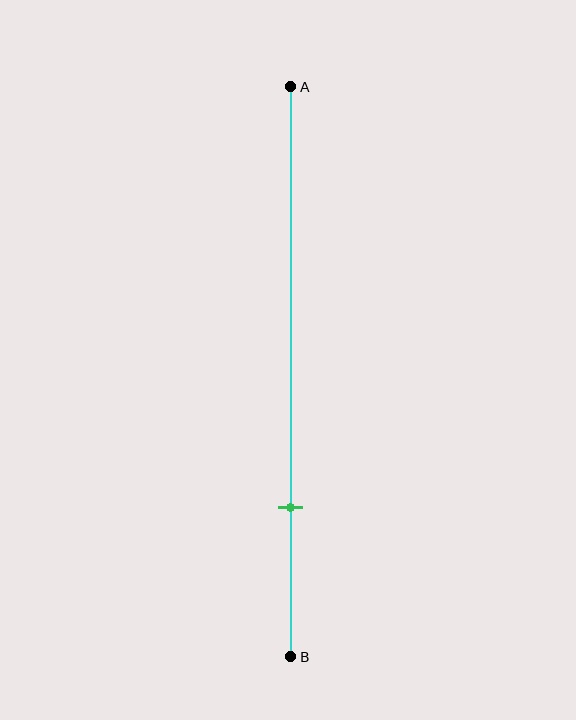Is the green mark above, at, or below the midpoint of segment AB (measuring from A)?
The green mark is below the midpoint of segment AB.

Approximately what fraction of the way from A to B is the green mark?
The green mark is approximately 75% of the way from A to B.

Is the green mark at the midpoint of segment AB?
No, the mark is at about 75% from A, not at the 50% midpoint.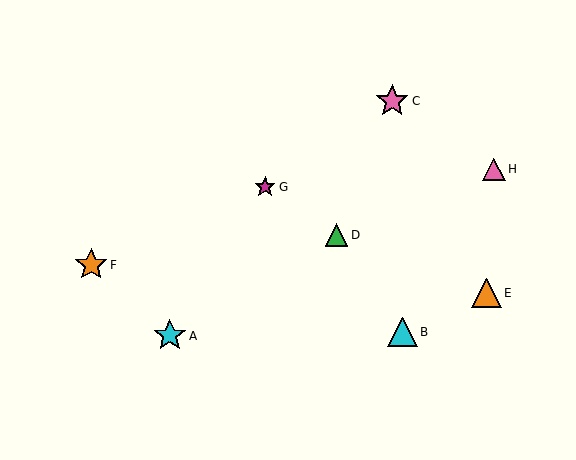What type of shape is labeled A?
Shape A is a cyan star.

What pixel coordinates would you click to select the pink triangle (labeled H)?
Click at (494, 169) to select the pink triangle H.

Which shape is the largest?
The pink star (labeled C) is the largest.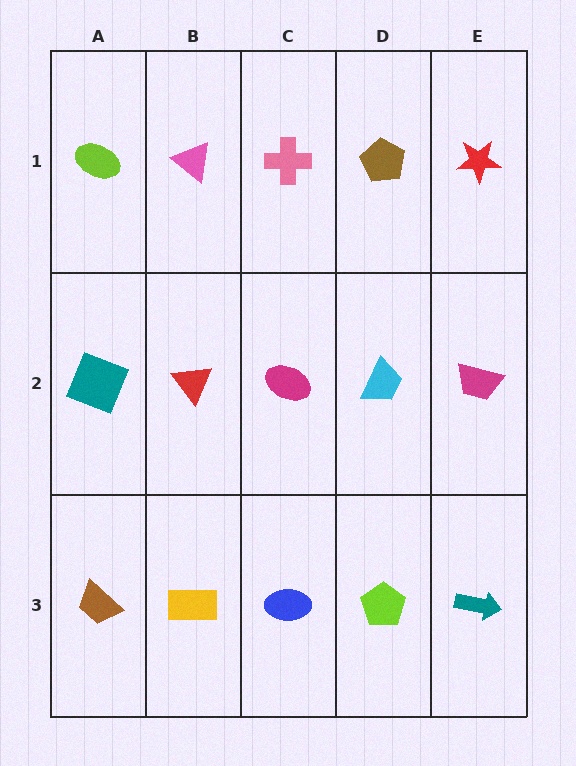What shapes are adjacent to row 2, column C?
A pink cross (row 1, column C), a blue ellipse (row 3, column C), a red triangle (row 2, column B), a cyan trapezoid (row 2, column D).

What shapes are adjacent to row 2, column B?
A pink triangle (row 1, column B), a yellow rectangle (row 3, column B), a teal square (row 2, column A), a magenta ellipse (row 2, column C).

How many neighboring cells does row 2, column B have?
4.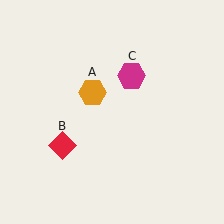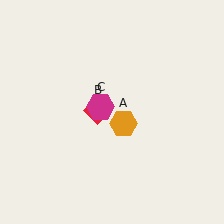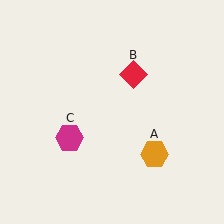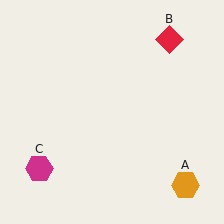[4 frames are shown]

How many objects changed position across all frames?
3 objects changed position: orange hexagon (object A), red diamond (object B), magenta hexagon (object C).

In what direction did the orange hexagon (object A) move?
The orange hexagon (object A) moved down and to the right.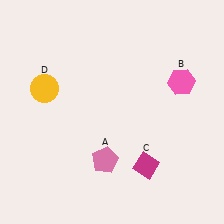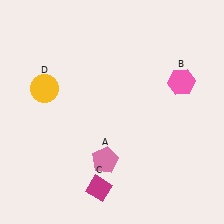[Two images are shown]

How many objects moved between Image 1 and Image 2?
1 object moved between the two images.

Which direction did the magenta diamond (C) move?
The magenta diamond (C) moved left.